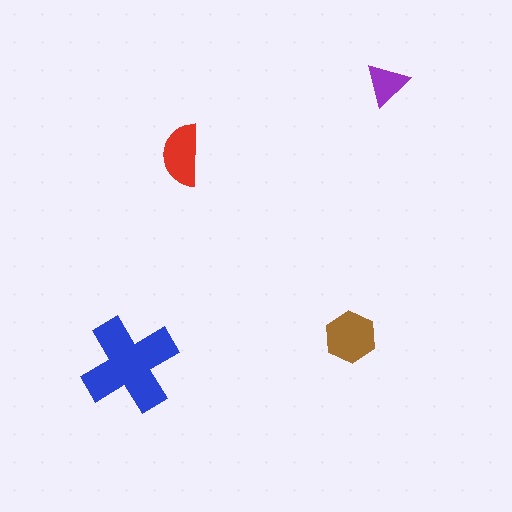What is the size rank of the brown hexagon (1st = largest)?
2nd.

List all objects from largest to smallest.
The blue cross, the brown hexagon, the red semicircle, the purple triangle.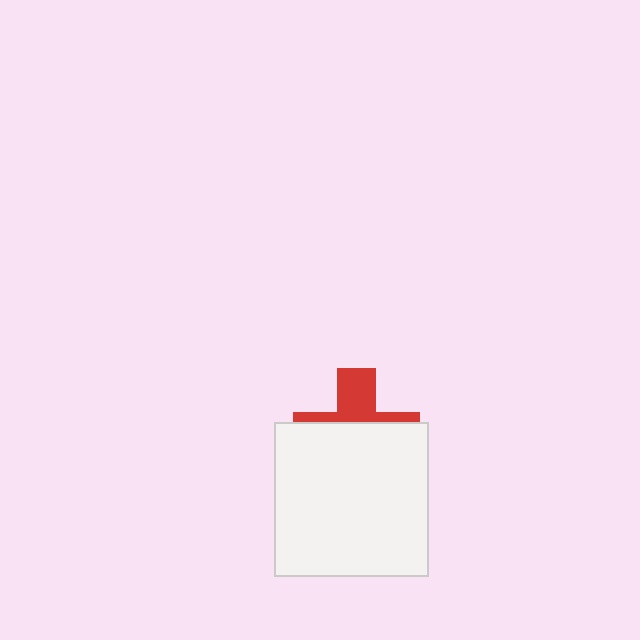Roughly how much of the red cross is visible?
A small part of it is visible (roughly 35%).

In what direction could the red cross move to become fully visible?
The red cross could move up. That would shift it out from behind the white square entirely.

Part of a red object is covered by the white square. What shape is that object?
It is a cross.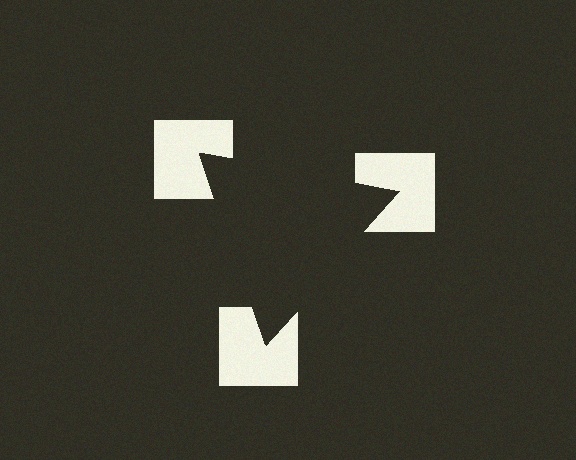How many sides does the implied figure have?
3 sides.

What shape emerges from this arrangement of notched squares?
An illusory triangle — its edges are inferred from the aligned wedge cuts in the notched squares, not physically drawn.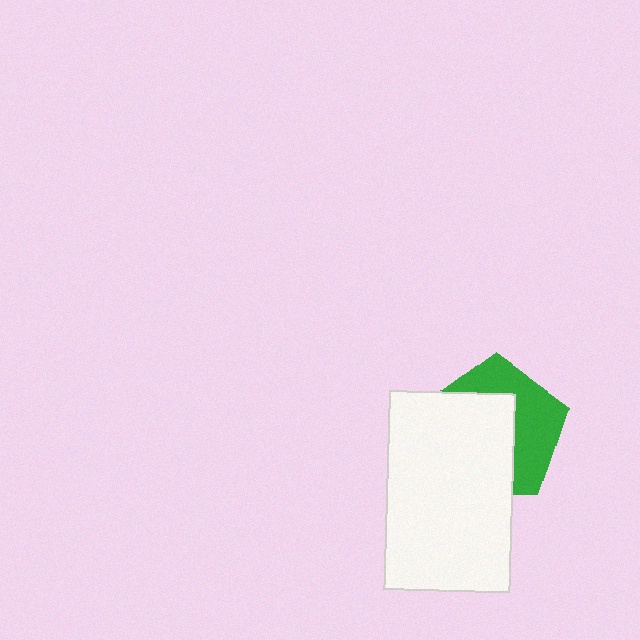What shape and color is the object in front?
The object in front is a white rectangle.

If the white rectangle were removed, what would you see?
You would see the complete green pentagon.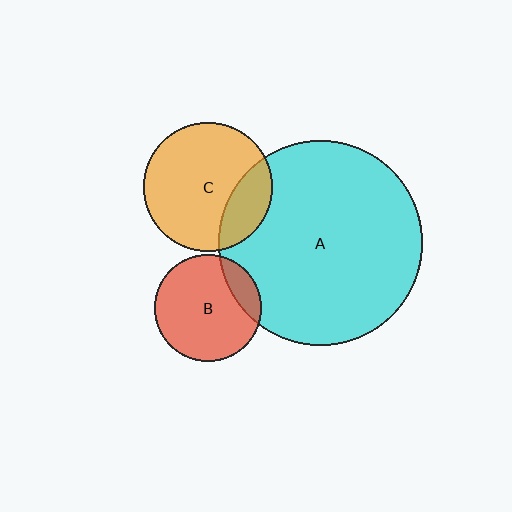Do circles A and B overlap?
Yes.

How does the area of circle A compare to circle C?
Approximately 2.5 times.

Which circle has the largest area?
Circle A (cyan).